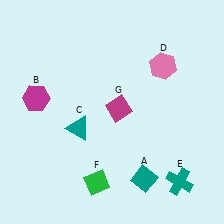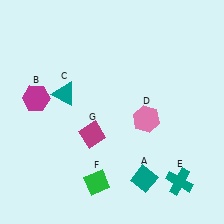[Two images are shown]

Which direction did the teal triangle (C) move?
The teal triangle (C) moved up.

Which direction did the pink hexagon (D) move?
The pink hexagon (D) moved down.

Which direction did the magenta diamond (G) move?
The magenta diamond (G) moved left.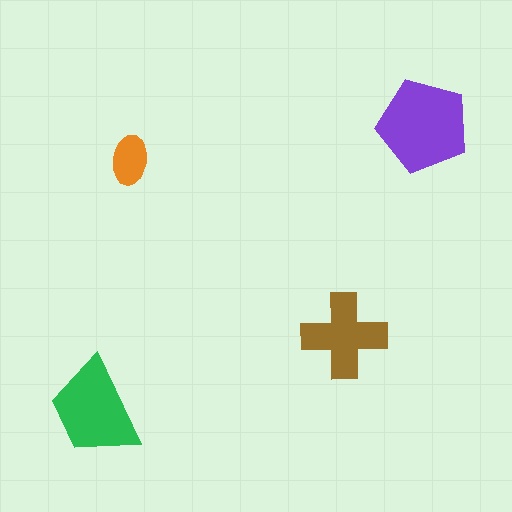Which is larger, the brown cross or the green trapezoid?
The green trapezoid.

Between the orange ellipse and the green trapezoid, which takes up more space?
The green trapezoid.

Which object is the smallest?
The orange ellipse.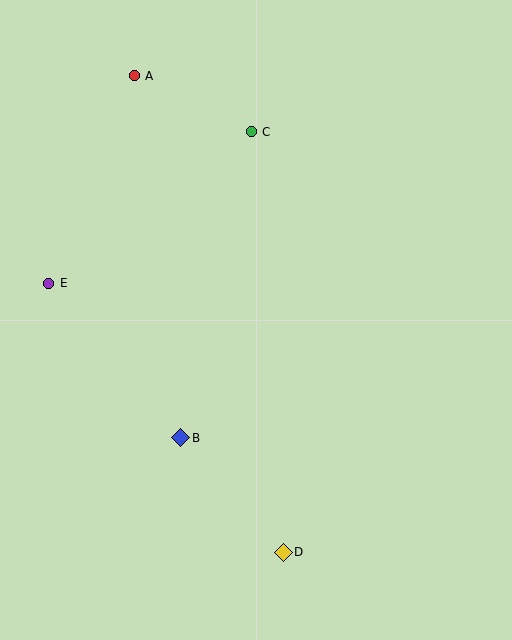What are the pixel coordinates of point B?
Point B is at (181, 438).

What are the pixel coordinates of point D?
Point D is at (283, 552).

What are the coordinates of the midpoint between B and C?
The midpoint between B and C is at (216, 285).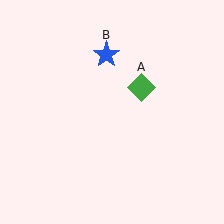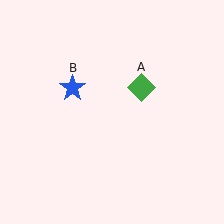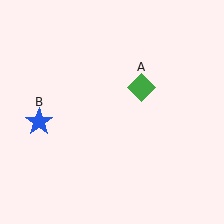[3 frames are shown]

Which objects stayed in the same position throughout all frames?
Green diamond (object A) remained stationary.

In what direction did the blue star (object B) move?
The blue star (object B) moved down and to the left.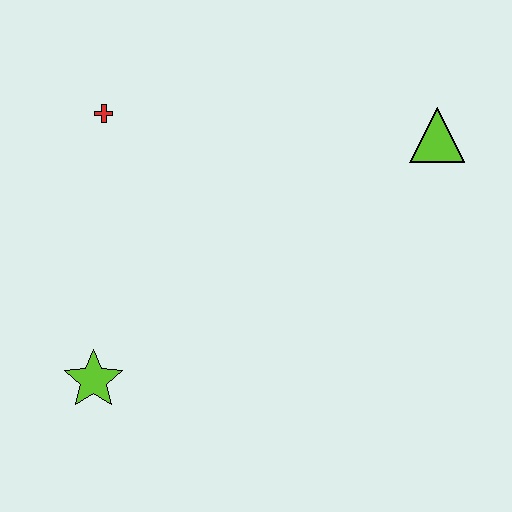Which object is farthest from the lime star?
The lime triangle is farthest from the lime star.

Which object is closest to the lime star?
The red cross is closest to the lime star.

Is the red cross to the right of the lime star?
Yes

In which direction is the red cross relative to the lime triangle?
The red cross is to the left of the lime triangle.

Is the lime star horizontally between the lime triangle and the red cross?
No